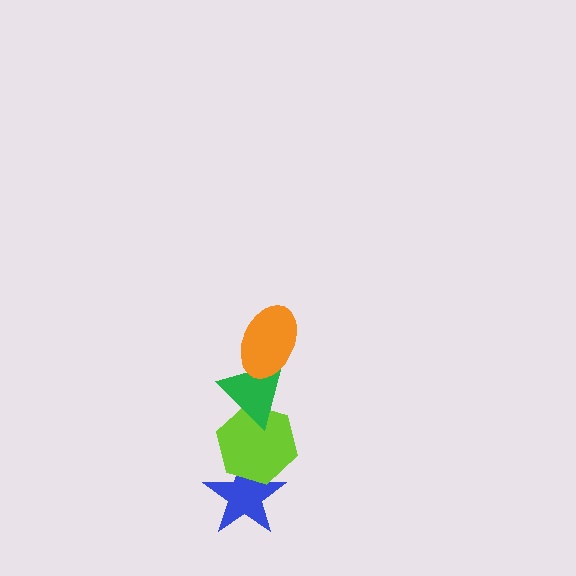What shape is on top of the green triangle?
The orange ellipse is on top of the green triangle.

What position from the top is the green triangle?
The green triangle is 2nd from the top.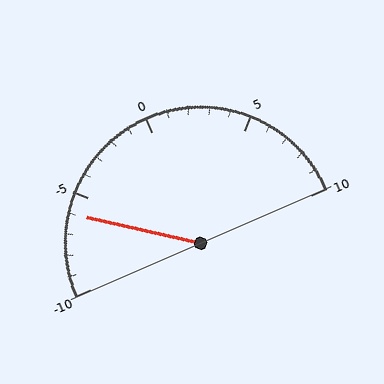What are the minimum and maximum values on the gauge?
The gauge ranges from -10 to 10.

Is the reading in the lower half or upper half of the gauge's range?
The reading is in the lower half of the range (-10 to 10).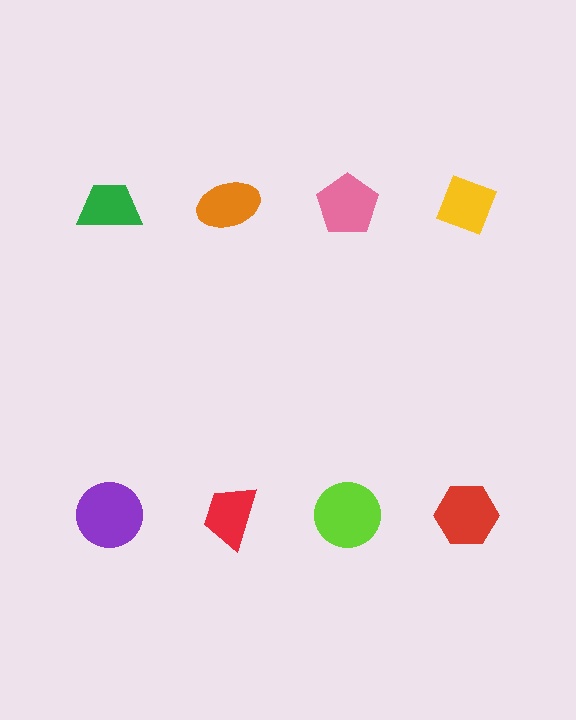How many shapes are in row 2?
4 shapes.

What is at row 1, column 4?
A yellow diamond.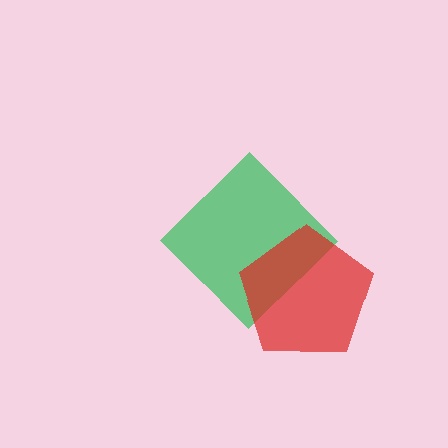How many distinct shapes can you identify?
There are 2 distinct shapes: a green diamond, a red pentagon.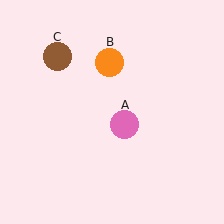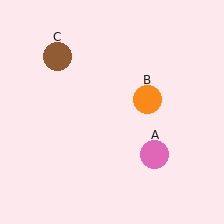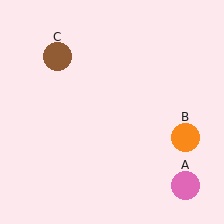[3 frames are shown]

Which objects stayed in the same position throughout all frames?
Brown circle (object C) remained stationary.